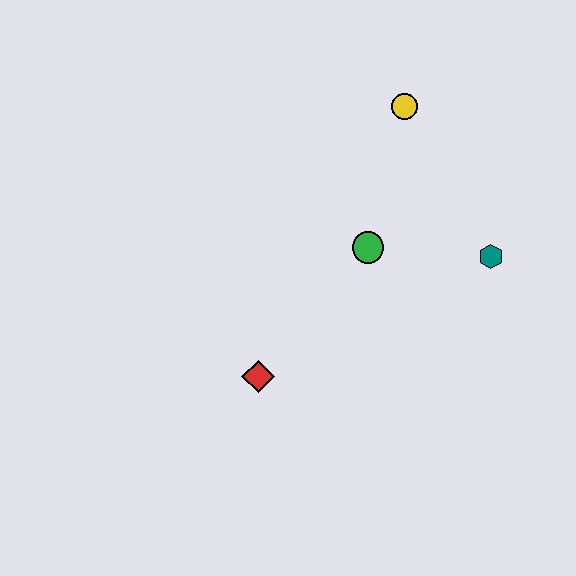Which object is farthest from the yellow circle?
The red diamond is farthest from the yellow circle.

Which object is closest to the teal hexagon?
The green circle is closest to the teal hexagon.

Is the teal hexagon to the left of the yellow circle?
No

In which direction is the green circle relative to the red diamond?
The green circle is above the red diamond.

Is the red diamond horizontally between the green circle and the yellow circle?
No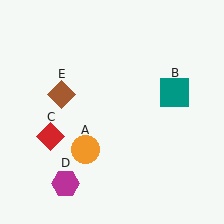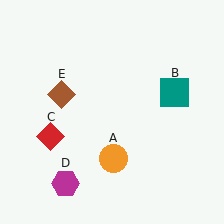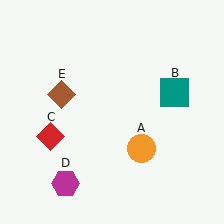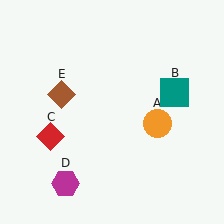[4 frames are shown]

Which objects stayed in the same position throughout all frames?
Teal square (object B) and red diamond (object C) and magenta hexagon (object D) and brown diamond (object E) remained stationary.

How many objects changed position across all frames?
1 object changed position: orange circle (object A).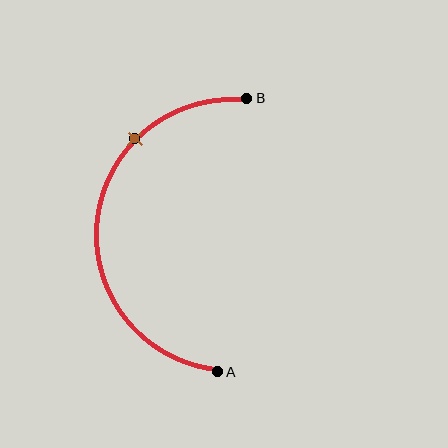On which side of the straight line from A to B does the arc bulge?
The arc bulges to the left of the straight line connecting A and B.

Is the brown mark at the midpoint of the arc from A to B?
No. The brown mark lies on the arc but is closer to endpoint B. The arc midpoint would be at the point on the curve equidistant along the arc from both A and B.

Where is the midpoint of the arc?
The arc midpoint is the point on the curve farthest from the straight line joining A and B. It sits to the left of that line.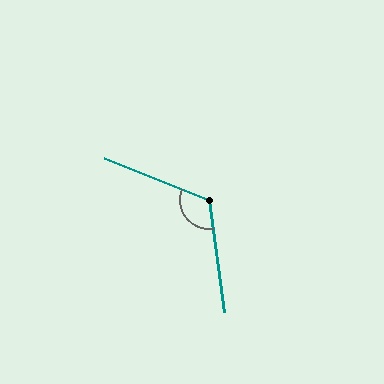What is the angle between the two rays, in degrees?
Approximately 119 degrees.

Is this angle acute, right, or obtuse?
It is obtuse.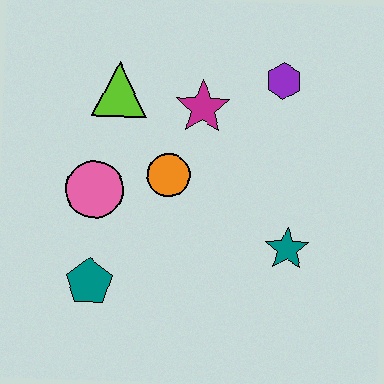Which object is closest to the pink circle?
The orange circle is closest to the pink circle.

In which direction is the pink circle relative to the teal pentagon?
The pink circle is above the teal pentagon.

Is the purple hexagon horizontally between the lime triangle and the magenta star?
No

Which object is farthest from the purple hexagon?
The teal pentagon is farthest from the purple hexagon.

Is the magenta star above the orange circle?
Yes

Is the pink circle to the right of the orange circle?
No